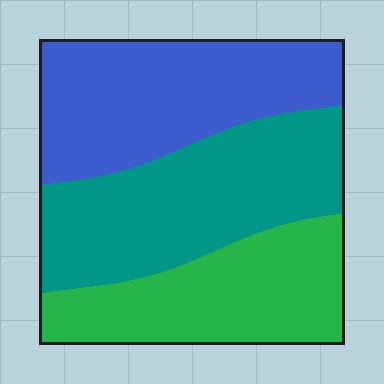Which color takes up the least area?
Green, at roughly 30%.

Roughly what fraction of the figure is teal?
Teal covers roughly 35% of the figure.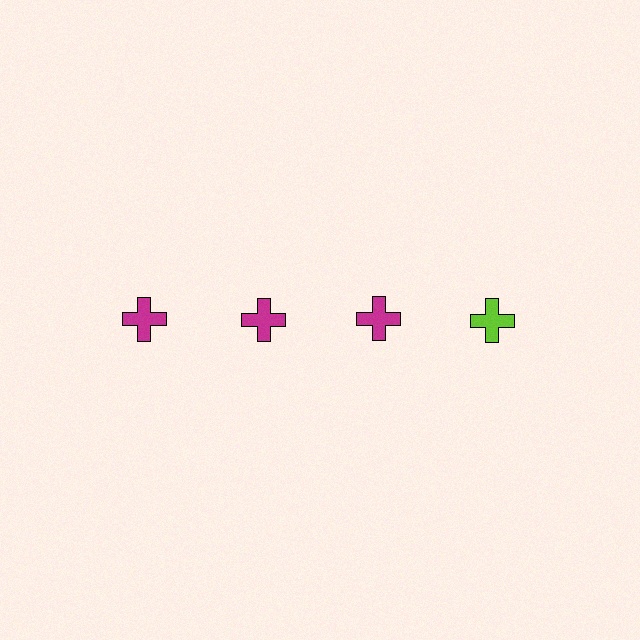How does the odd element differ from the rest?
It has a different color: lime instead of magenta.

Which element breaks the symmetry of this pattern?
The lime cross in the top row, second from right column breaks the symmetry. All other shapes are magenta crosses.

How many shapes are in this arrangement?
There are 4 shapes arranged in a grid pattern.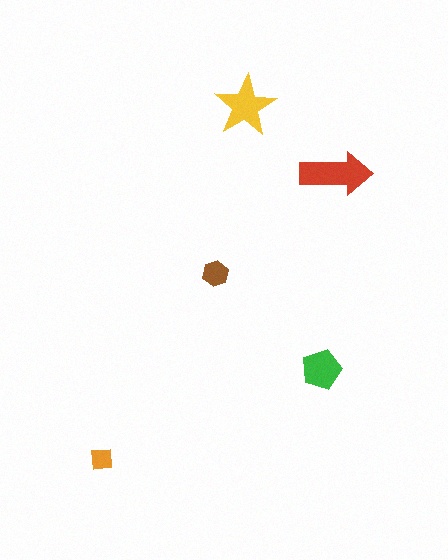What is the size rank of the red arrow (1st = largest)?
1st.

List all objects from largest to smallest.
The red arrow, the yellow star, the green pentagon, the brown hexagon, the orange square.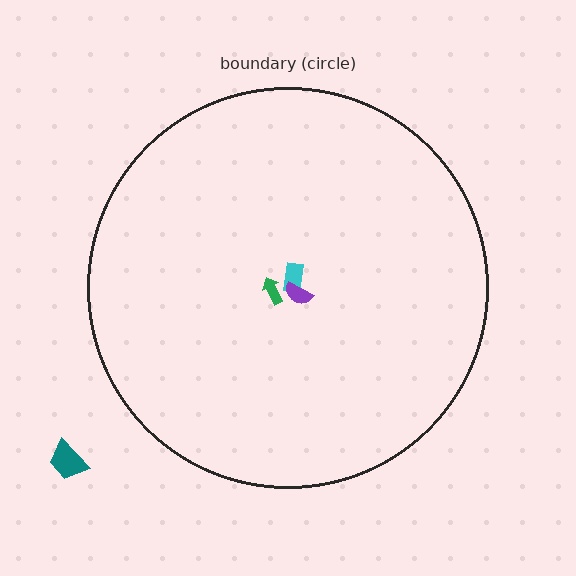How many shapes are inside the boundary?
3 inside, 1 outside.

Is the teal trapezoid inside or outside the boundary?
Outside.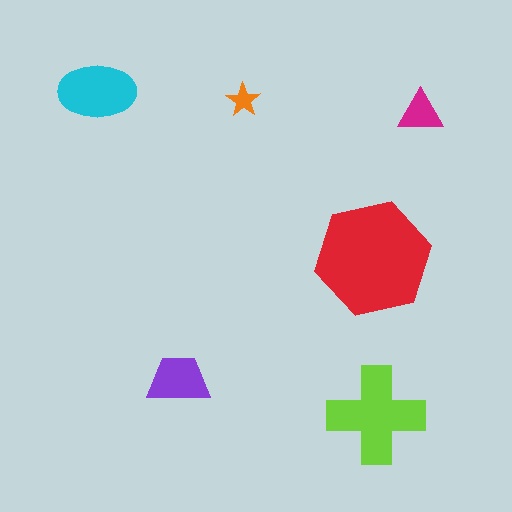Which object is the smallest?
The orange star.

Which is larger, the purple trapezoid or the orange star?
The purple trapezoid.